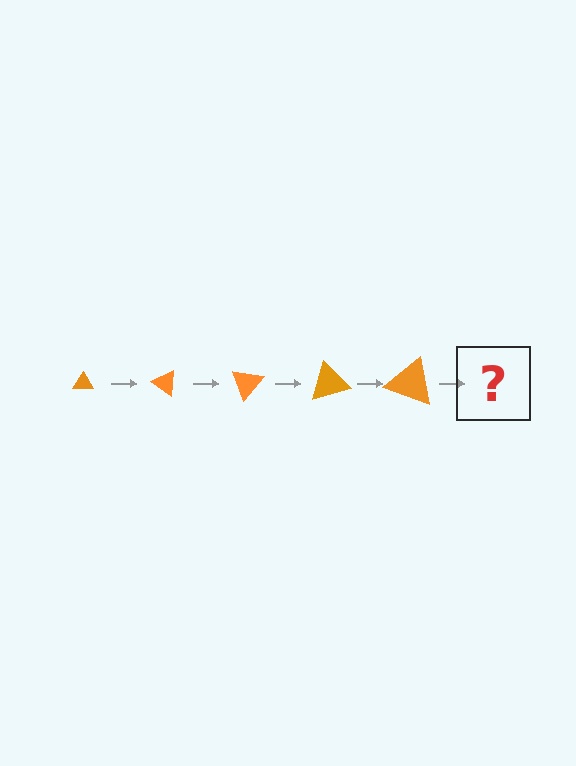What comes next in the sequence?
The next element should be a triangle, larger than the previous one and rotated 175 degrees from the start.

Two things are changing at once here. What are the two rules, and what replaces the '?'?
The two rules are that the triangle grows larger each step and it rotates 35 degrees each step. The '?' should be a triangle, larger than the previous one and rotated 175 degrees from the start.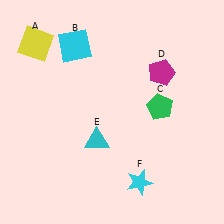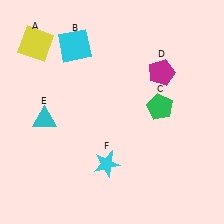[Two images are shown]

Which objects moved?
The objects that moved are: the cyan triangle (E), the cyan star (F).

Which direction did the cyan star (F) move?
The cyan star (F) moved left.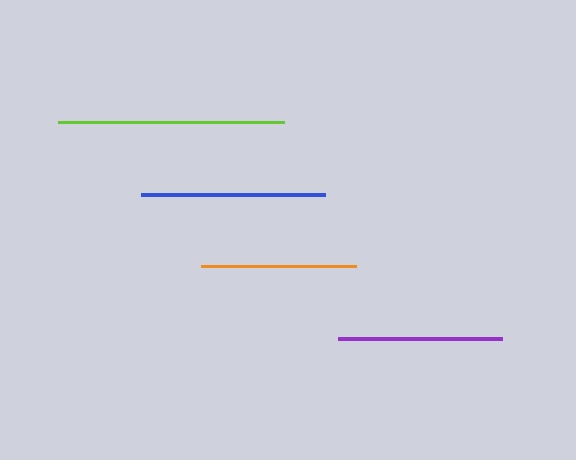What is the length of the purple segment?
The purple segment is approximately 164 pixels long.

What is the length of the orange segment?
The orange segment is approximately 154 pixels long.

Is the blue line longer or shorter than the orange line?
The blue line is longer than the orange line.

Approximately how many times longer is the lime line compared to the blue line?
The lime line is approximately 1.2 times the length of the blue line.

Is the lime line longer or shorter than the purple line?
The lime line is longer than the purple line.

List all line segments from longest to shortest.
From longest to shortest: lime, blue, purple, orange.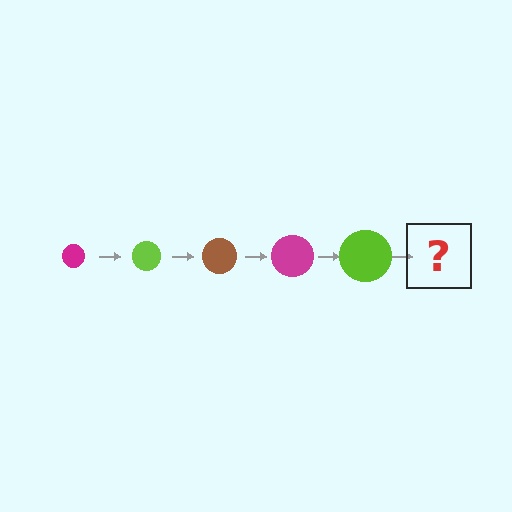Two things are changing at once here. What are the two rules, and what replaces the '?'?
The two rules are that the circle grows larger each step and the color cycles through magenta, lime, and brown. The '?' should be a brown circle, larger than the previous one.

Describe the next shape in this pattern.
It should be a brown circle, larger than the previous one.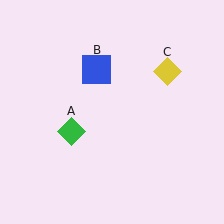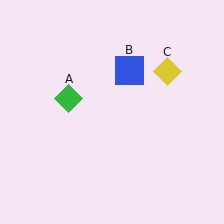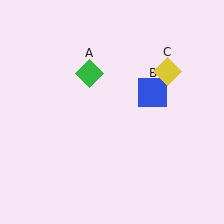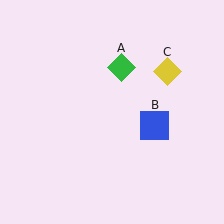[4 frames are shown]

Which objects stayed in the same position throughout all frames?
Yellow diamond (object C) remained stationary.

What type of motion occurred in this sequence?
The green diamond (object A), blue square (object B) rotated clockwise around the center of the scene.